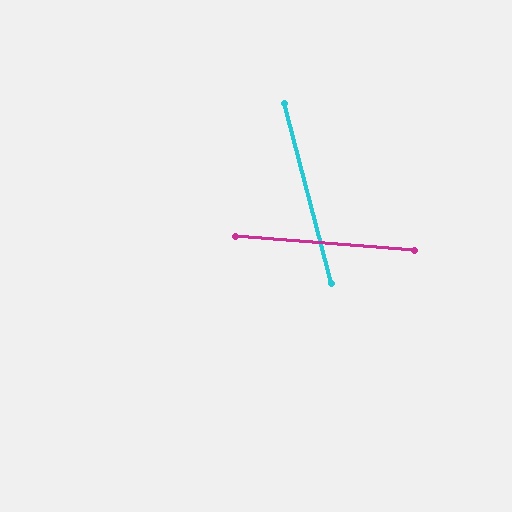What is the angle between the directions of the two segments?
Approximately 71 degrees.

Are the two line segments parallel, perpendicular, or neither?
Neither parallel nor perpendicular — they differ by about 71°.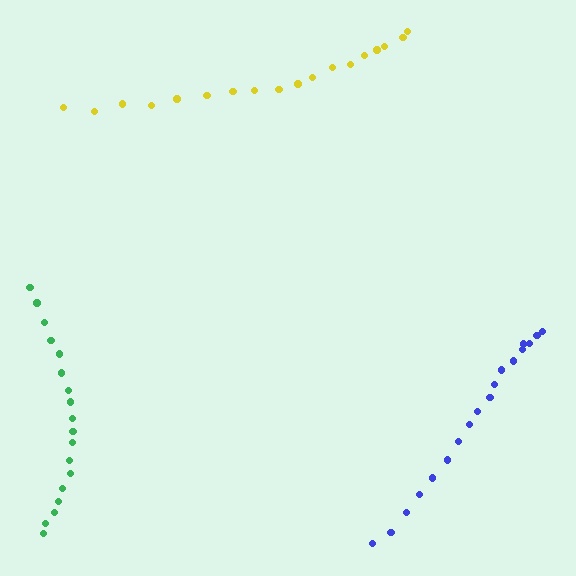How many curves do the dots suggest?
There are 3 distinct paths.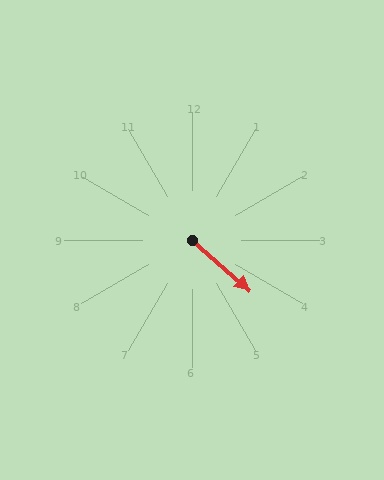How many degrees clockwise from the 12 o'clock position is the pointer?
Approximately 131 degrees.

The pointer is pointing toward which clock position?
Roughly 4 o'clock.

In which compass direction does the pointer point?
Southeast.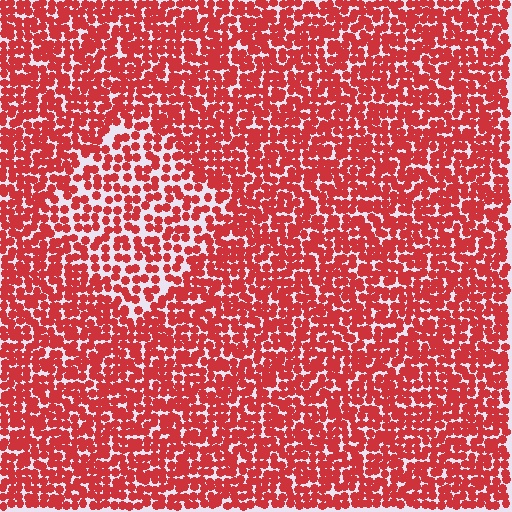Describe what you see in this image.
The image contains small red elements arranged at two different densities. A diamond-shaped region is visible where the elements are less densely packed than the surrounding area.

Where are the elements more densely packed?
The elements are more densely packed outside the diamond boundary.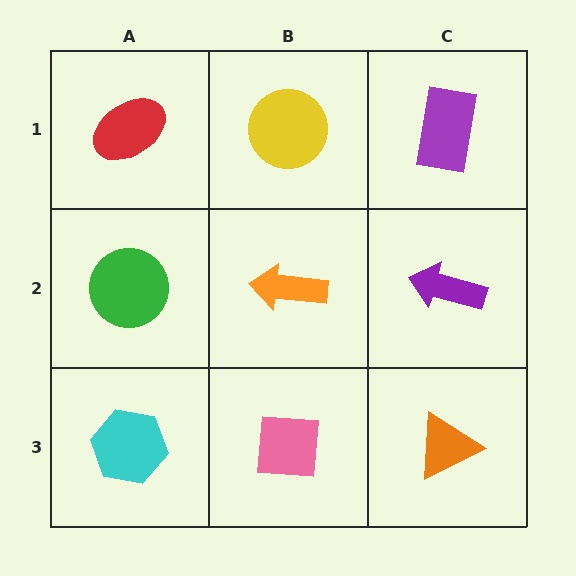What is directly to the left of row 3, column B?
A cyan hexagon.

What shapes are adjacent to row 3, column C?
A purple arrow (row 2, column C), a pink square (row 3, column B).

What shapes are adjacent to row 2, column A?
A red ellipse (row 1, column A), a cyan hexagon (row 3, column A), an orange arrow (row 2, column B).